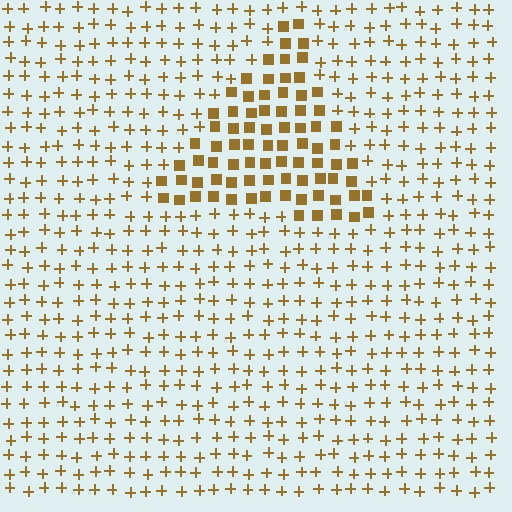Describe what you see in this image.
The image is filled with small brown elements arranged in a uniform grid. A triangle-shaped region contains squares, while the surrounding area contains plus signs. The boundary is defined purely by the change in element shape.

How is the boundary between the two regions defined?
The boundary is defined by a change in element shape: squares inside vs. plus signs outside. All elements share the same color and spacing.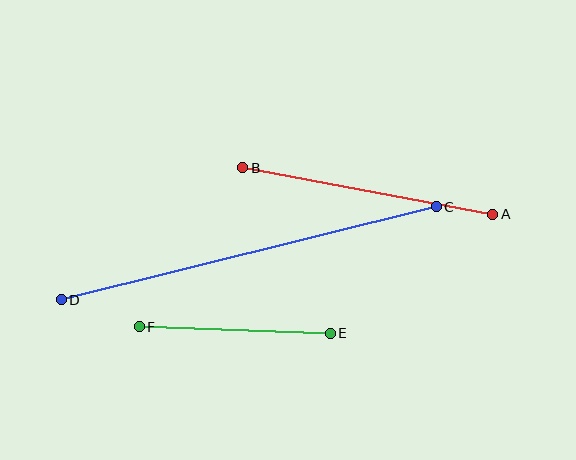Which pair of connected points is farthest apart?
Points C and D are farthest apart.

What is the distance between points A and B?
The distance is approximately 254 pixels.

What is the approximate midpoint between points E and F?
The midpoint is at approximately (235, 330) pixels.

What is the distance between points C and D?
The distance is approximately 386 pixels.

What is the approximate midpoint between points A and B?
The midpoint is at approximately (368, 191) pixels.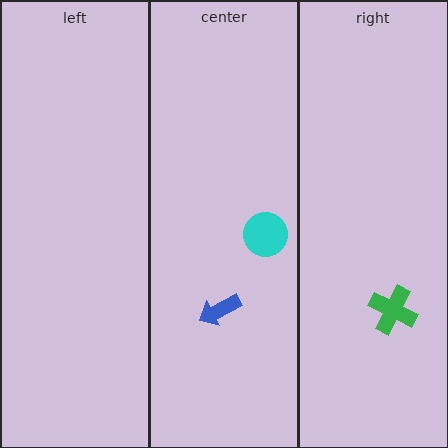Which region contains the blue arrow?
The center region.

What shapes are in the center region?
The cyan circle, the blue arrow.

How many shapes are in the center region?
2.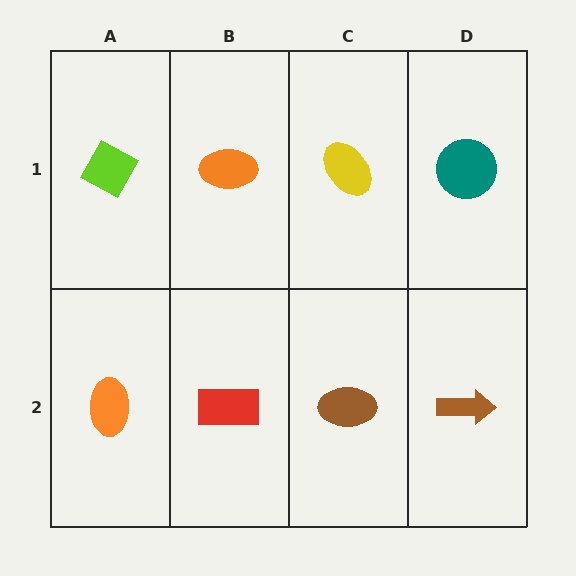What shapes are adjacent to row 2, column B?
An orange ellipse (row 1, column B), an orange ellipse (row 2, column A), a brown ellipse (row 2, column C).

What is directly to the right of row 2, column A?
A red rectangle.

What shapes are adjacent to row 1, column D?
A brown arrow (row 2, column D), a yellow ellipse (row 1, column C).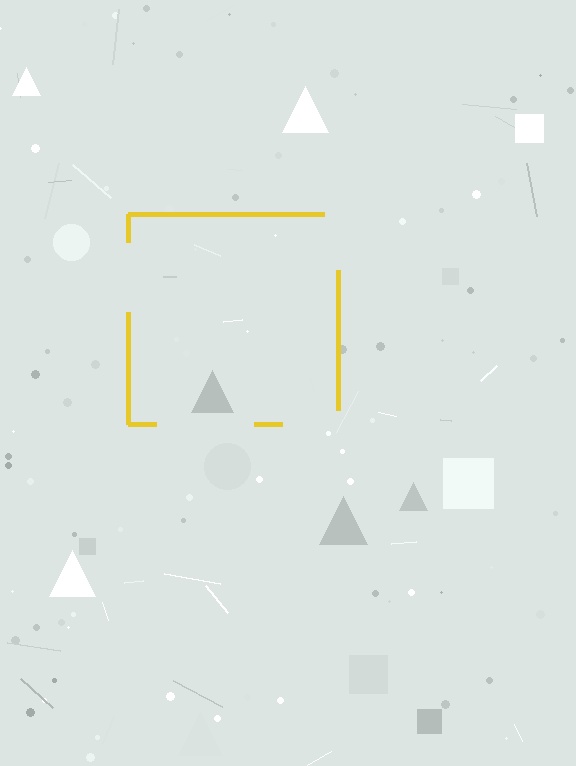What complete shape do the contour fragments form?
The contour fragments form a square.